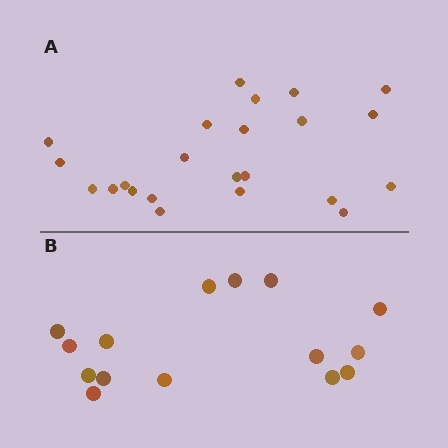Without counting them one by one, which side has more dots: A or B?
Region A (the top region) has more dots.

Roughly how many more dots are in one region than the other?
Region A has roughly 8 or so more dots than region B.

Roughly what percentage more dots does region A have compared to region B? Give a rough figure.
About 55% more.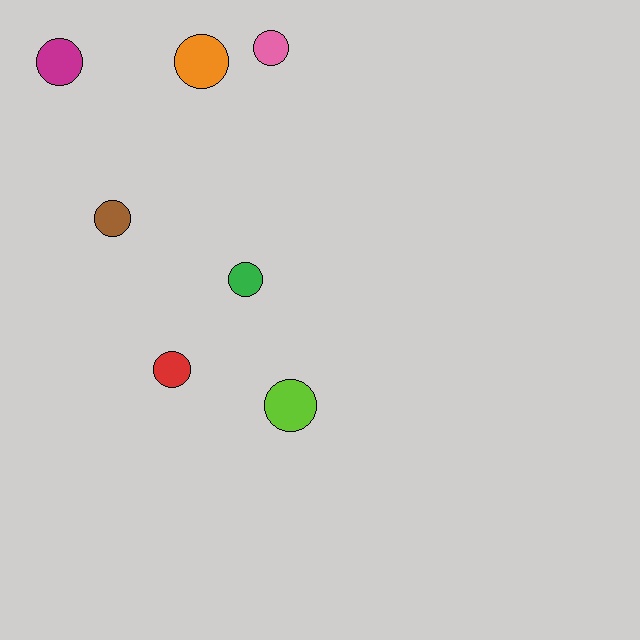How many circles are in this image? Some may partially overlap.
There are 7 circles.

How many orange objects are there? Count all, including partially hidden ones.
There is 1 orange object.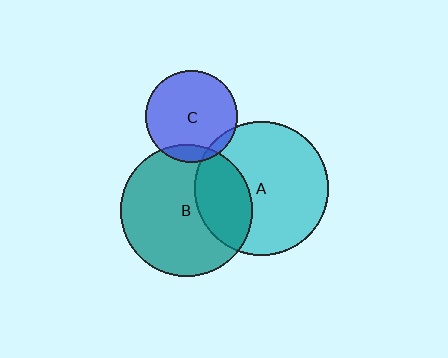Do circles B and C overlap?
Yes.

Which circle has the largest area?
Circle A (cyan).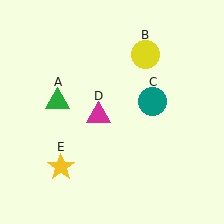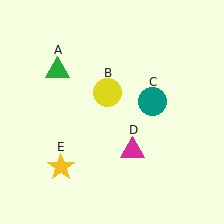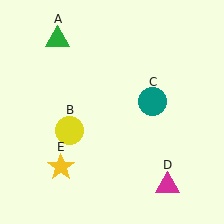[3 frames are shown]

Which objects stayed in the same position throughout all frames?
Teal circle (object C) and yellow star (object E) remained stationary.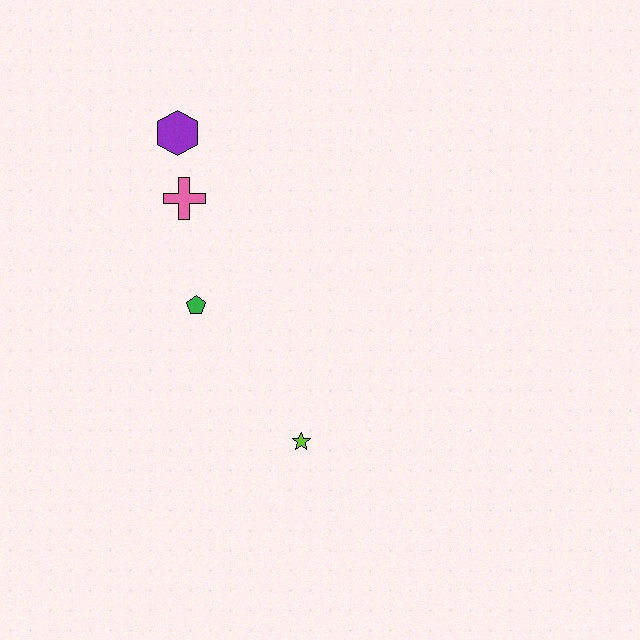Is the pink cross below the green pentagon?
No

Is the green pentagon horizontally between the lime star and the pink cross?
Yes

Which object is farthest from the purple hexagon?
The lime star is farthest from the purple hexagon.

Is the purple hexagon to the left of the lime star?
Yes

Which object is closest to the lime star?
The green pentagon is closest to the lime star.